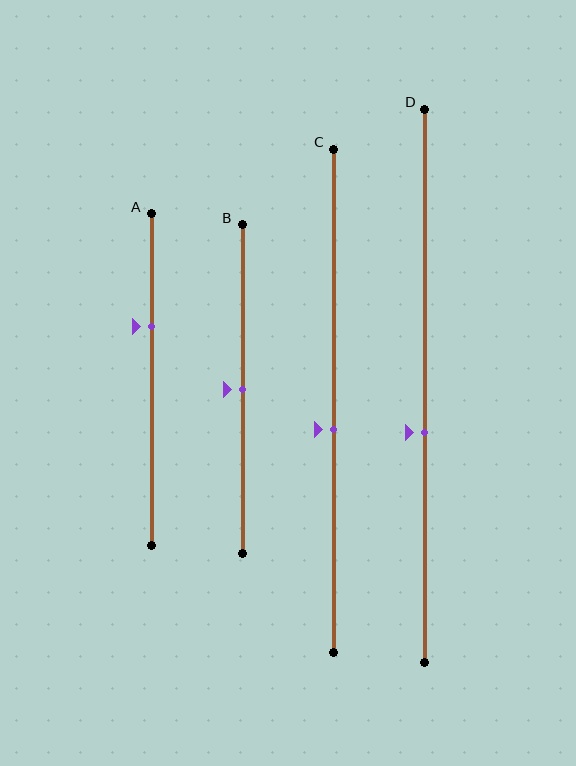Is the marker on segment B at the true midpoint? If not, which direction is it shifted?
Yes, the marker on segment B is at the true midpoint.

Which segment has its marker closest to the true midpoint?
Segment B has its marker closest to the true midpoint.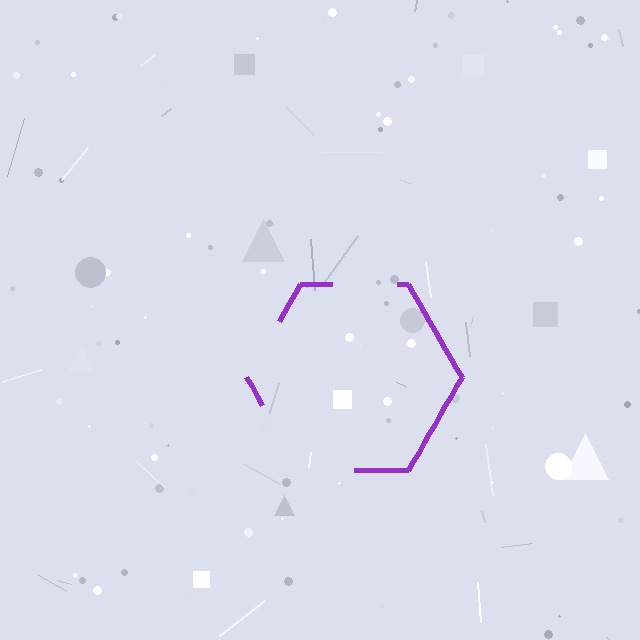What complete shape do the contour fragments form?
The contour fragments form a hexagon.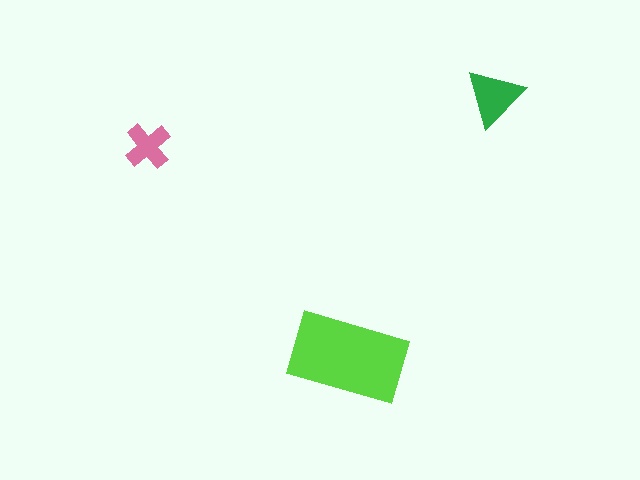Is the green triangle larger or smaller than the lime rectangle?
Smaller.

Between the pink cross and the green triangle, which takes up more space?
The green triangle.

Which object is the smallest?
The pink cross.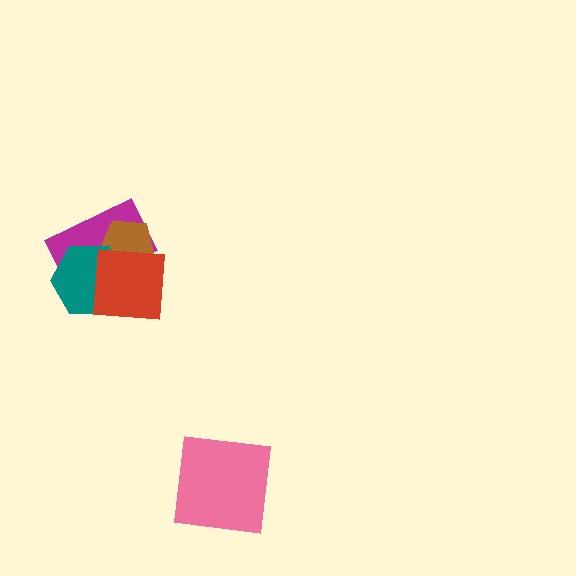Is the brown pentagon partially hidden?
Yes, it is partially covered by another shape.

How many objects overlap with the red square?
3 objects overlap with the red square.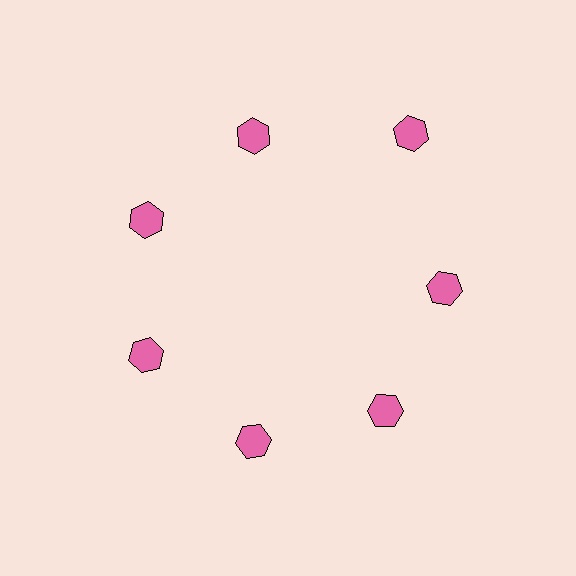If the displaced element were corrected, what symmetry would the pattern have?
It would have 7-fold rotational symmetry — the pattern would map onto itself every 51 degrees.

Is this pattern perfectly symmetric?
No. The 7 pink hexagons are arranged in a ring, but one element near the 1 o'clock position is pushed outward from the center, breaking the 7-fold rotational symmetry.